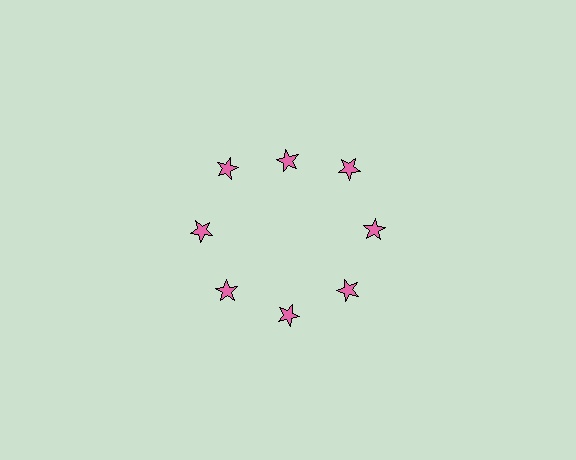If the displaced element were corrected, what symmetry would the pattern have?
It would have 8-fold rotational symmetry — the pattern would map onto itself every 45 degrees.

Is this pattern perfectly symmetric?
No. The 8 pink stars are arranged in a ring, but one element near the 12 o'clock position is pulled inward toward the center, breaking the 8-fold rotational symmetry.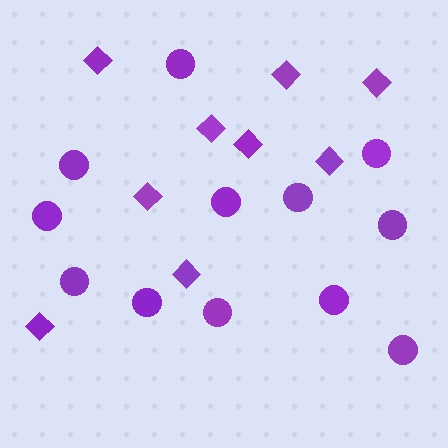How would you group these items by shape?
There are 2 groups: one group of diamonds (9) and one group of circles (12).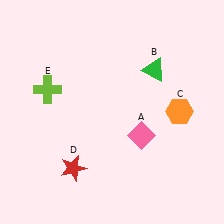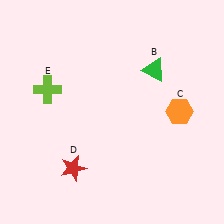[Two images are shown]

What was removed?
The pink diamond (A) was removed in Image 2.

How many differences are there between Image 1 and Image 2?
There is 1 difference between the two images.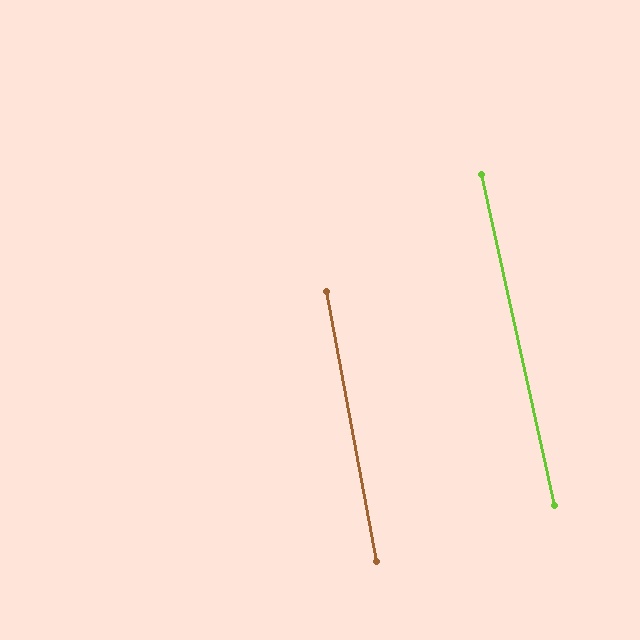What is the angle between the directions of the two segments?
Approximately 2 degrees.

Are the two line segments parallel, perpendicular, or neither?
Parallel — their directions differ by only 1.9°.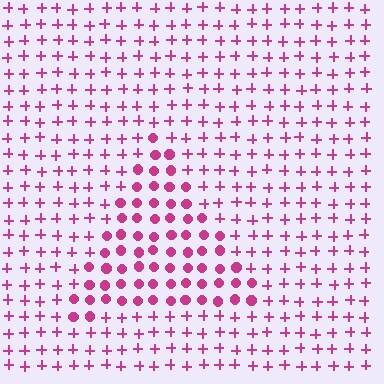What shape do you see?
I see a triangle.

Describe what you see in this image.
The image is filled with small magenta elements arranged in a uniform grid. A triangle-shaped region contains circles, while the surrounding area contains plus signs. The boundary is defined purely by the change in element shape.